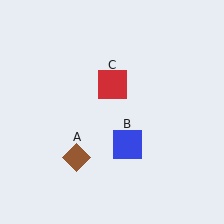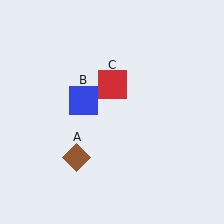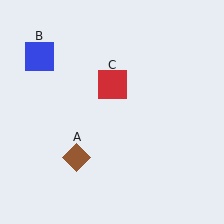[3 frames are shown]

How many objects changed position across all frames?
1 object changed position: blue square (object B).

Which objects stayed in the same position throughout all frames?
Brown diamond (object A) and red square (object C) remained stationary.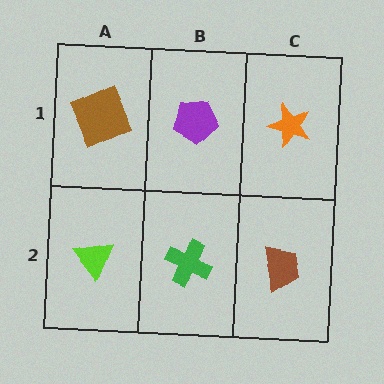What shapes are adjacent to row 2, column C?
An orange star (row 1, column C), a green cross (row 2, column B).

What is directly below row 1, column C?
A brown trapezoid.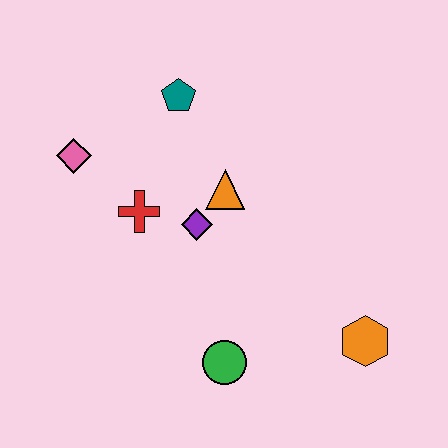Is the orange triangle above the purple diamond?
Yes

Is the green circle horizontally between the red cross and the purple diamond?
No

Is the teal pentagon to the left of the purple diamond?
Yes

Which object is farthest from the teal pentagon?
The orange hexagon is farthest from the teal pentagon.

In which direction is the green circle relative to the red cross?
The green circle is below the red cross.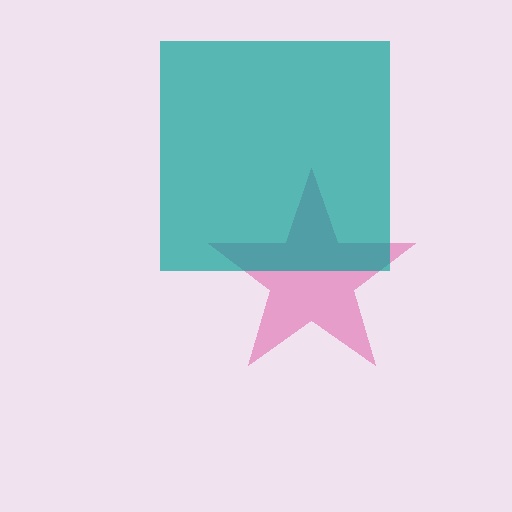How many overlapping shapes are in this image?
There are 2 overlapping shapes in the image.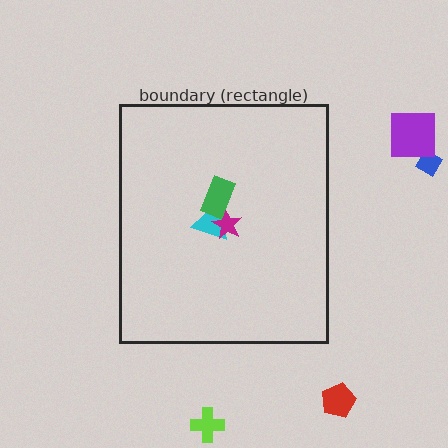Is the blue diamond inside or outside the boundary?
Outside.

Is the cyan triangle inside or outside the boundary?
Inside.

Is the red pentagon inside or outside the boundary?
Outside.